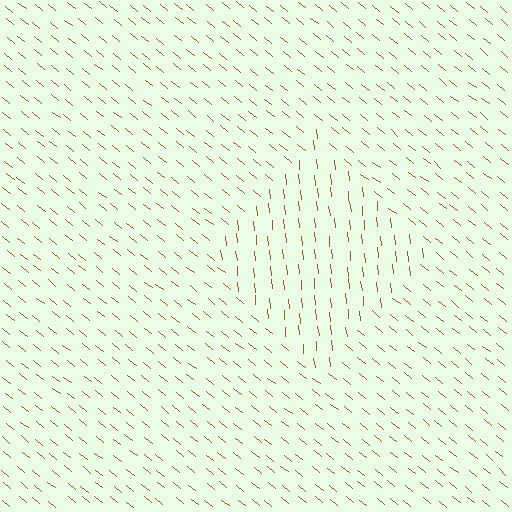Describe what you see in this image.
The image is filled with small brown line segments. A diamond region in the image has lines oriented differently from the surrounding lines, creating a visible texture boundary.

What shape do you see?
I see a diamond.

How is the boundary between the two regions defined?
The boundary is defined purely by a change in line orientation (approximately 45 degrees difference). All lines are the same color and thickness.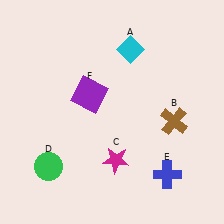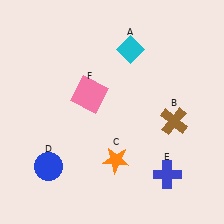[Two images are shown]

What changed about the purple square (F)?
In Image 1, F is purple. In Image 2, it changed to pink.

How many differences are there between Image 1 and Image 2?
There are 3 differences between the two images.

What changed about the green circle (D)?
In Image 1, D is green. In Image 2, it changed to blue.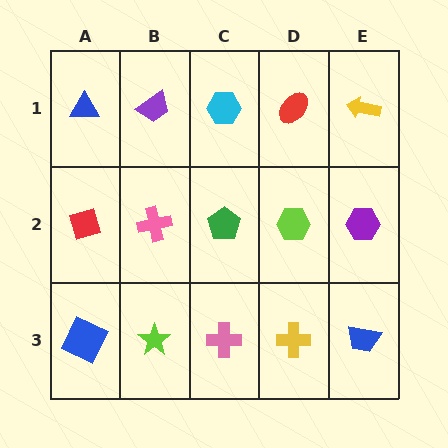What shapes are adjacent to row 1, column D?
A lime hexagon (row 2, column D), a cyan hexagon (row 1, column C), a yellow arrow (row 1, column E).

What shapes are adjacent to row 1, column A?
A red diamond (row 2, column A), a purple trapezoid (row 1, column B).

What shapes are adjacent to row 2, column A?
A blue triangle (row 1, column A), a blue square (row 3, column A), a pink cross (row 2, column B).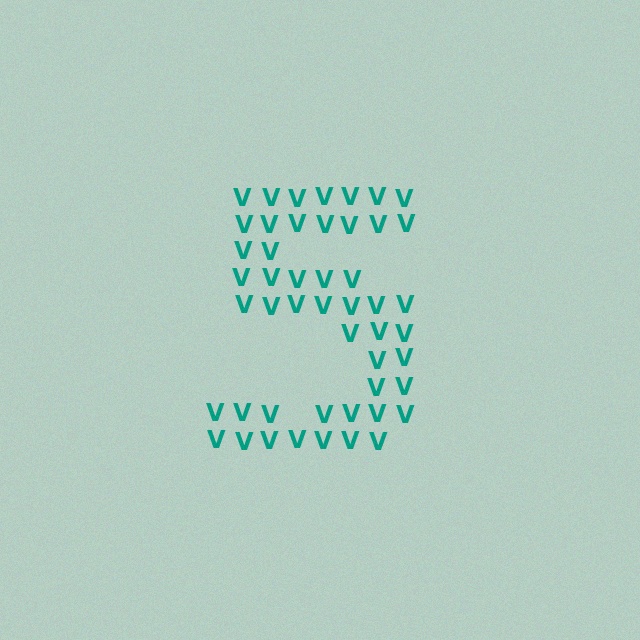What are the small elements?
The small elements are letter V's.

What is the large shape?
The large shape is the digit 5.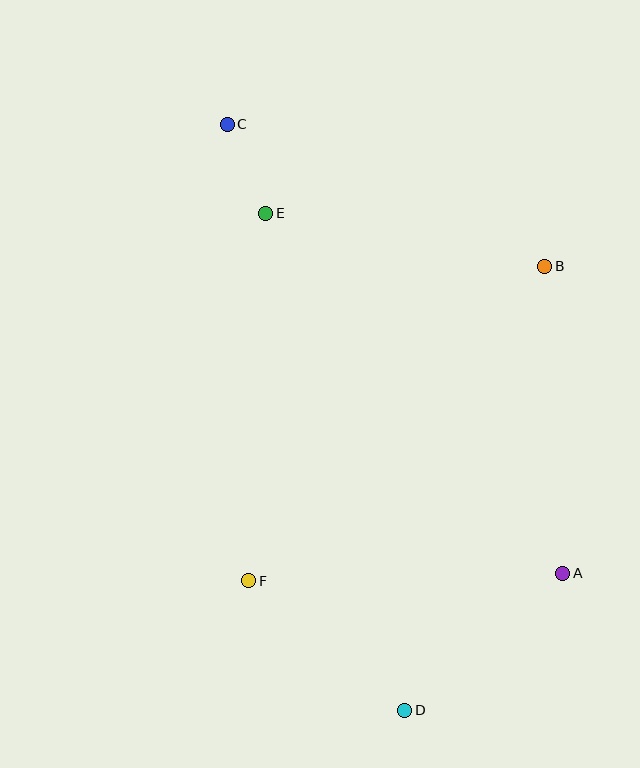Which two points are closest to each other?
Points C and E are closest to each other.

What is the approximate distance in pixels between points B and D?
The distance between B and D is approximately 466 pixels.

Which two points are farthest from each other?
Points C and D are farthest from each other.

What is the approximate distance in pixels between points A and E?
The distance between A and E is approximately 467 pixels.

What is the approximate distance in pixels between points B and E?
The distance between B and E is approximately 284 pixels.